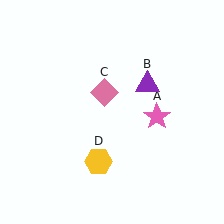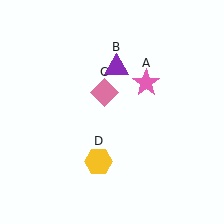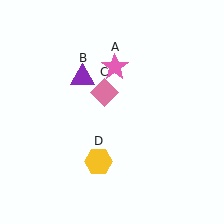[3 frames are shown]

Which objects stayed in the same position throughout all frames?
Pink diamond (object C) and yellow hexagon (object D) remained stationary.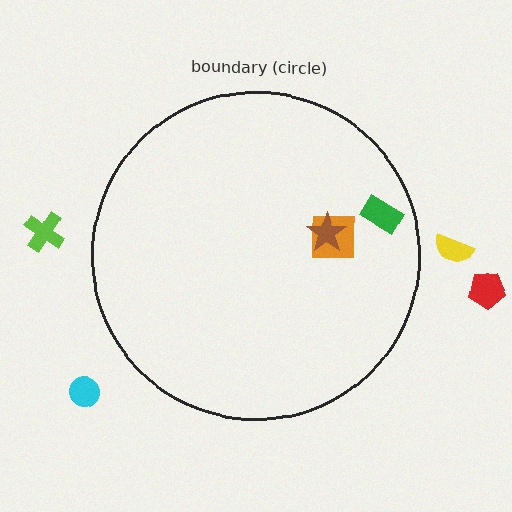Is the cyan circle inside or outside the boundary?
Outside.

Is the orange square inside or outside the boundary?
Inside.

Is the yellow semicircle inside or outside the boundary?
Outside.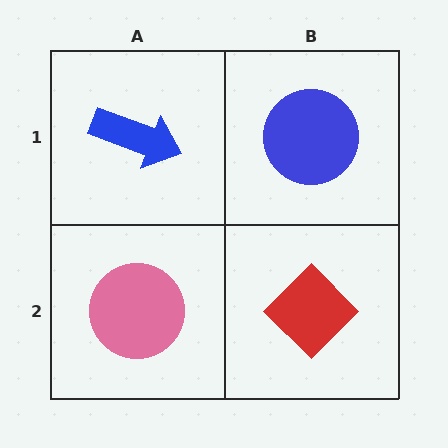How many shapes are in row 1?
2 shapes.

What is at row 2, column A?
A pink circle.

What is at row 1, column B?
A blue circle.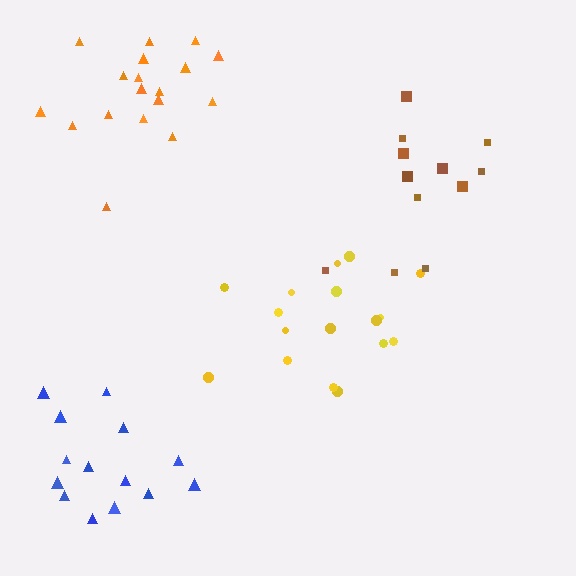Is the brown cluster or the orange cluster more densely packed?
Orange.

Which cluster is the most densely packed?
Blue.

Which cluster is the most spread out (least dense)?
Brown.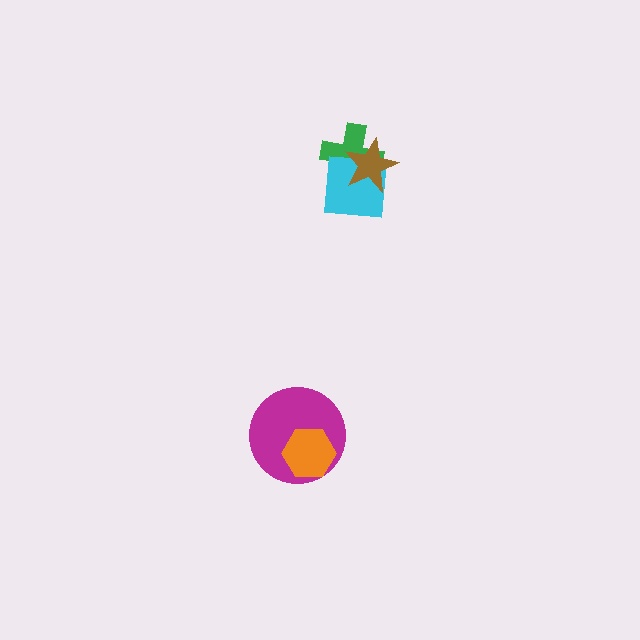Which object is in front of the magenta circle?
The orange hexagon is in front of the magenta circle.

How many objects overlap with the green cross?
2 objects overlap with the green cross.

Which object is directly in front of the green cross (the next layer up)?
The cyan square is directly in front of the green cross.